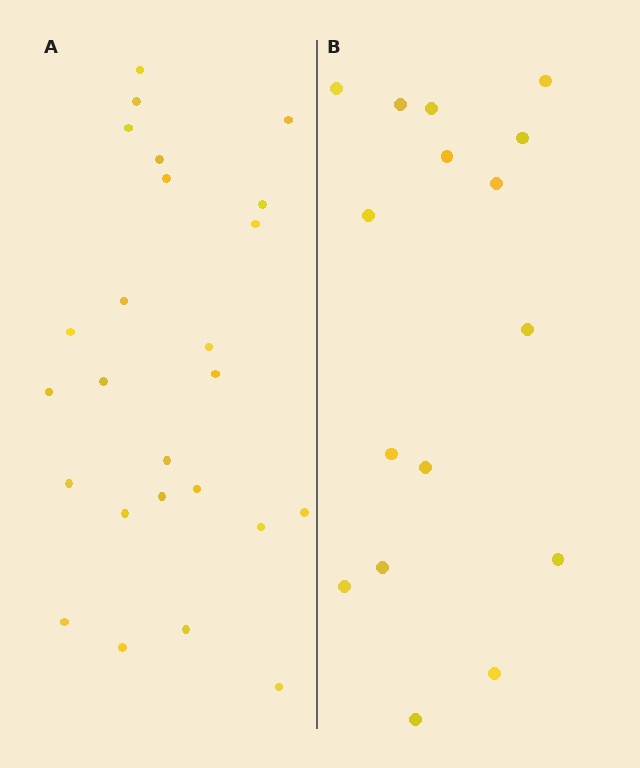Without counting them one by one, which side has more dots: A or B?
Region A (the left region) has more dots.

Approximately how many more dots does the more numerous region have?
Region A has roughly 8 or so more dots than region B.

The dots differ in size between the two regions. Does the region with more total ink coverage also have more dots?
No. Region B has more total ink coverage because its dots are larger, but region A actually contains more individual dots. Total area can be misleading — the number of items is what matters here.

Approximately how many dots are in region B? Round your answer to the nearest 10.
About 20 dots. (The exact count is 16, which rounds to 20.)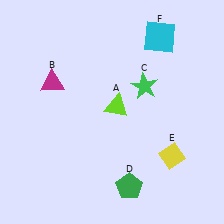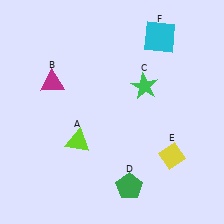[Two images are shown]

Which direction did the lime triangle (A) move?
The lime triangle (A) moved left.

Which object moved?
The lime triangle (A) moved left.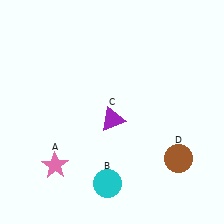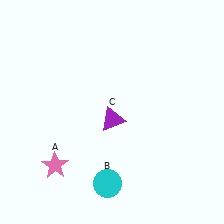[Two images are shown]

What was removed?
The brown circle (D) was removed in Image 2.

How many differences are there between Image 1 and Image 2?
There is 1 difference between the two images.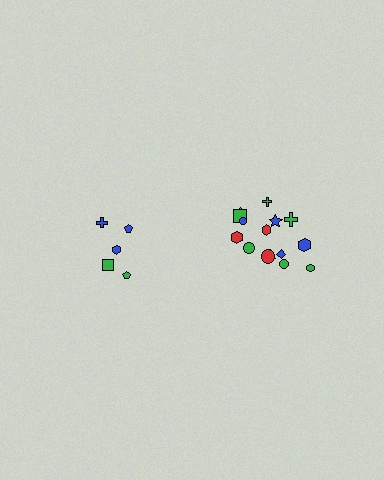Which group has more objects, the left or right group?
The right group.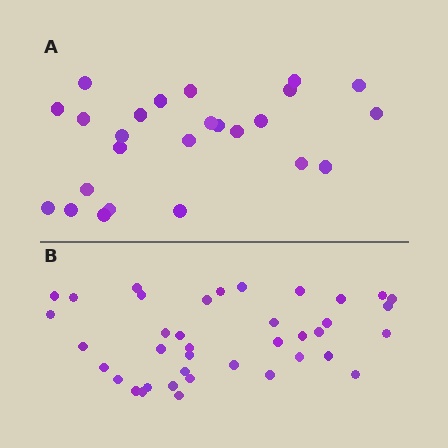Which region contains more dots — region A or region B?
Region B (the bottom region) has more dots.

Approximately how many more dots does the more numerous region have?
Region B has approximately 15 more dots than region A.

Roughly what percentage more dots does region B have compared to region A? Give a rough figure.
About 55% more.